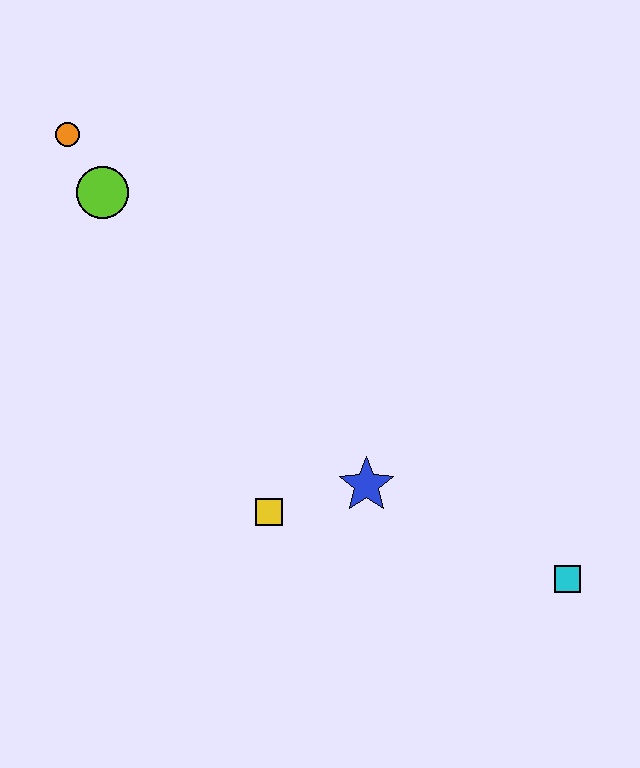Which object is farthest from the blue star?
The orange circle is farthest from the blue star.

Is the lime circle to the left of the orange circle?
No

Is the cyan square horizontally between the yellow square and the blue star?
No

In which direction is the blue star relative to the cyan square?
The blue star is to the left of the cyan square.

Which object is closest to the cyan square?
The blue star is closest to the cyan square.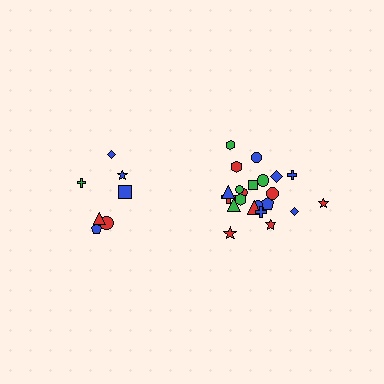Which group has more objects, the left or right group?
The right group.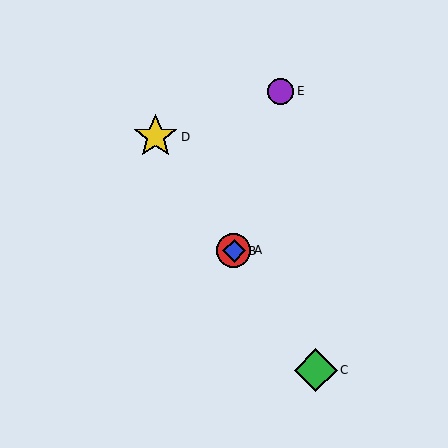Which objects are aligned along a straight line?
Objects A, B, C, D are aligned along a straight line.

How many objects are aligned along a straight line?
4 objects (A, B, C, D) are aligned along a straight line.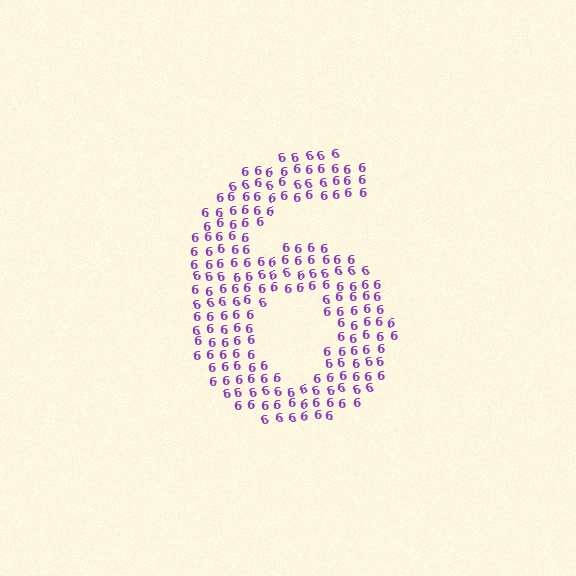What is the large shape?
The large shape is the digit 6.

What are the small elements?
The small elements are digit 6's.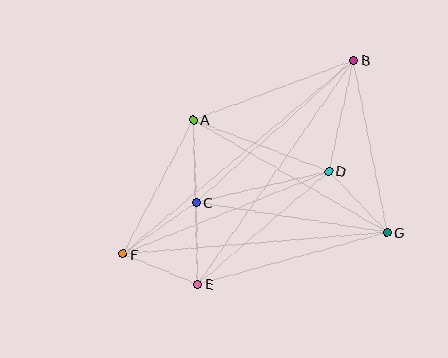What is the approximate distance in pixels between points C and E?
The distance between C and E is approximately 82 pixels.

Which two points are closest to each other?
Points E and F are closest to each other.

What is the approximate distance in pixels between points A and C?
The distance between A and C is approximately 83 pixels.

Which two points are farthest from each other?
Points B and F are farthest from each other.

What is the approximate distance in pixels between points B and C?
The distance between B and C is approximately 212 pixels.